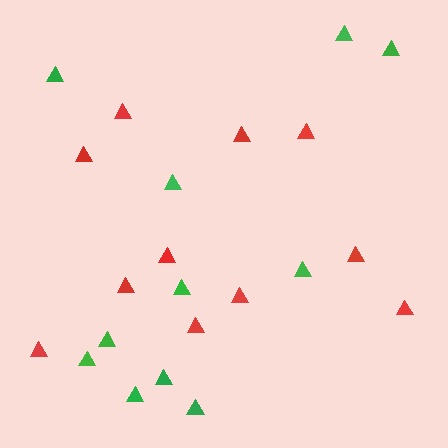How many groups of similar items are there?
There are 2 groups: one group of red triangles (11) and one group of green triangles (11).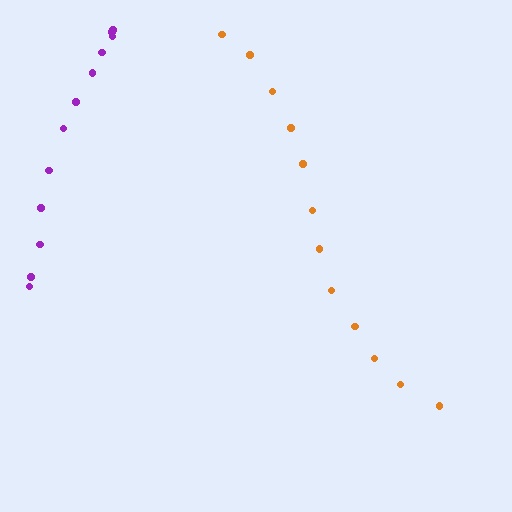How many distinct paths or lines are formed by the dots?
There are 2 distinct paths.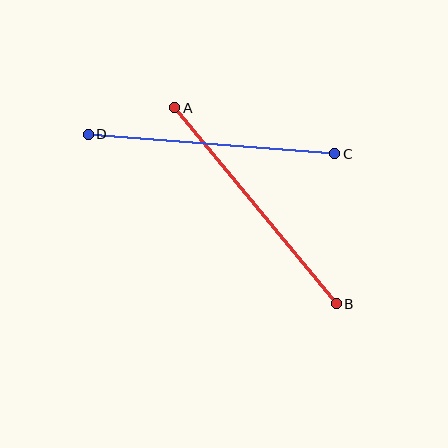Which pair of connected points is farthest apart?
Points A and B are farthest apart.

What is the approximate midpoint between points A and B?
The midpoint is at approximately (255, 206) pixels.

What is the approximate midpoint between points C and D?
The midpoint is at approximately (212, 144) pixels.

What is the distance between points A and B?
The distance is approximately 254 pixels.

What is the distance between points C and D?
The distance is approximately 247 pixels.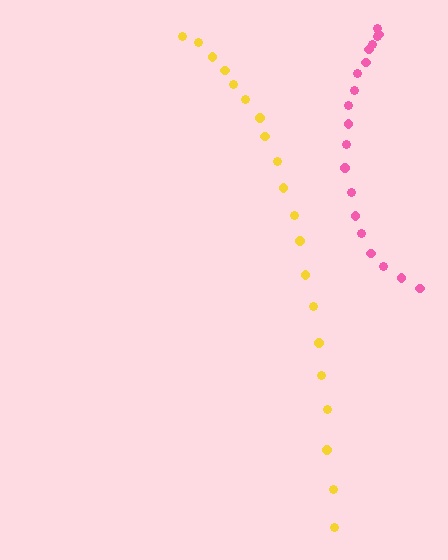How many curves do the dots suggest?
There are 2 distinct paths.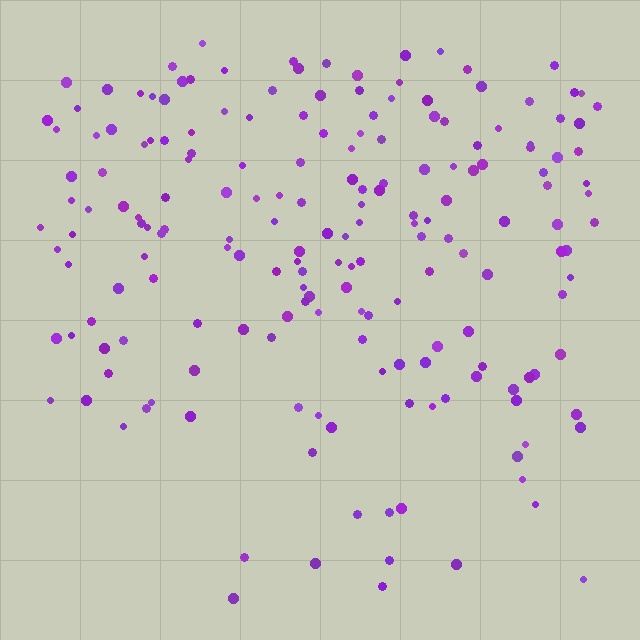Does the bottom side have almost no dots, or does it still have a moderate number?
Still a moderate number, just noticeably fewer than the top.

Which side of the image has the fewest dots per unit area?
The bottom.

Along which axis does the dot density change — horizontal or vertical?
Vertical.